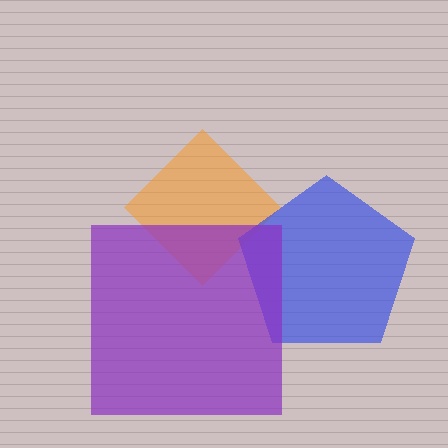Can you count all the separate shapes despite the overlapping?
Yes, there are 3 separate shapes.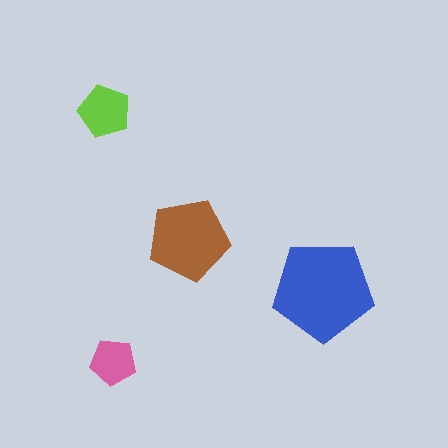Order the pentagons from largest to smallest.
the blue one, the brown one, the lime one, the pink one.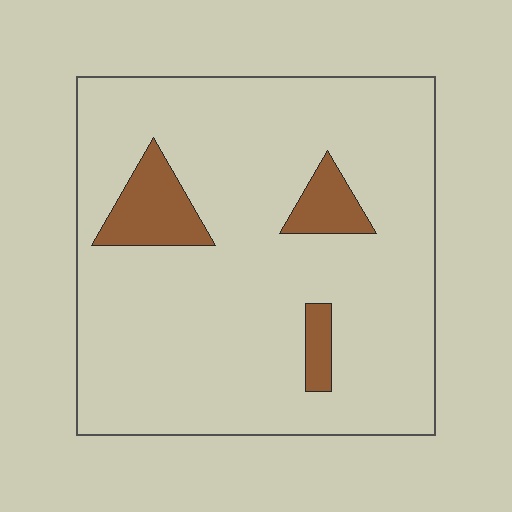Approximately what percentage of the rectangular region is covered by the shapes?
Approximately 10%.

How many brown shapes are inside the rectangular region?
3.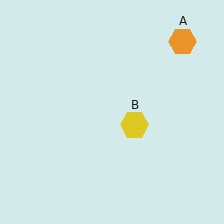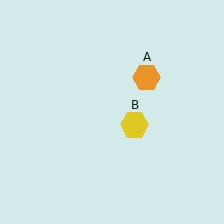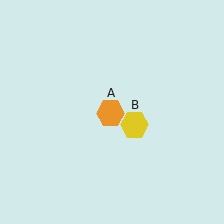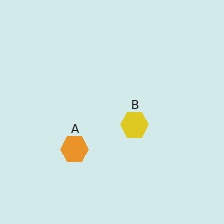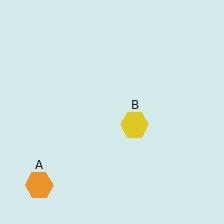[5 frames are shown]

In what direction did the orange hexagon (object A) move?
The orange hexagon (object A) moved down and to the left.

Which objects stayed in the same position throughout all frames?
Yellow hexagon (object B) remained stationary.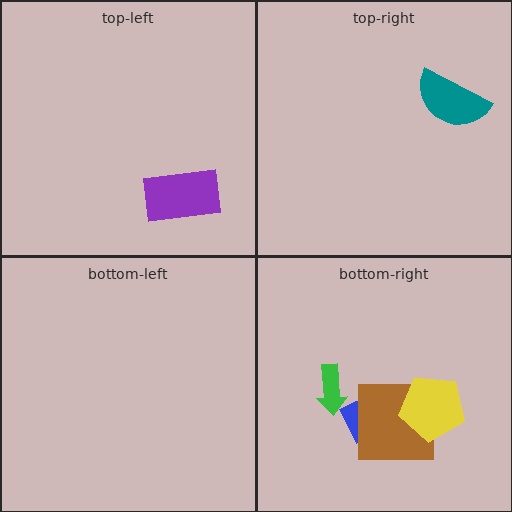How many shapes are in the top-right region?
1.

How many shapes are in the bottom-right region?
4.